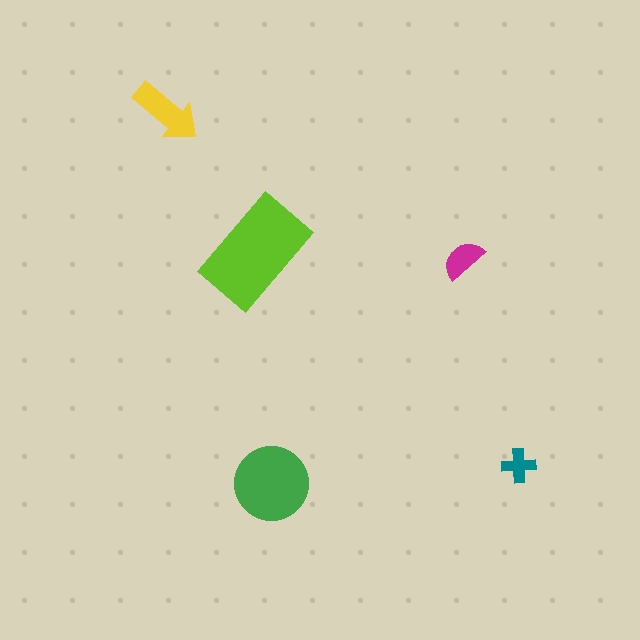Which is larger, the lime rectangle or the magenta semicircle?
The lime rectangle.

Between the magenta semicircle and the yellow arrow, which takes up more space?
The yellow arrow.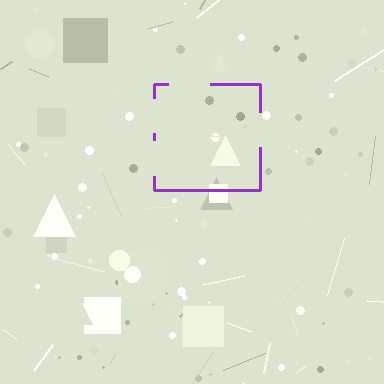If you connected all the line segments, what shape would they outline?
They would outline a square.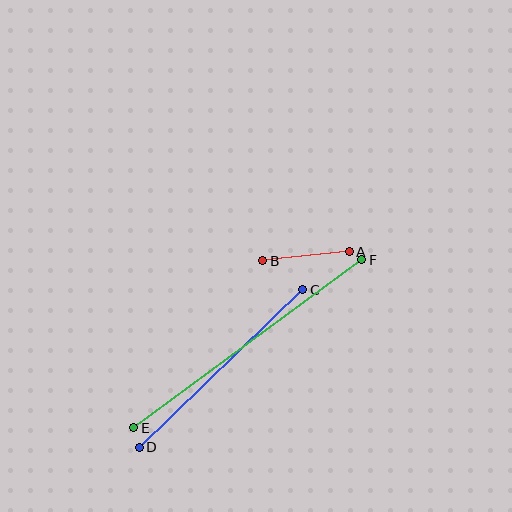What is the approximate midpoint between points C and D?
The midpoint is at approximately (221, 368) pixels.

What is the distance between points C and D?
The distance is approximately 227 pixels.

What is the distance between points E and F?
The distance is approximately 283 pixels.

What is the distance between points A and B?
The distance is approximately 87 pixels.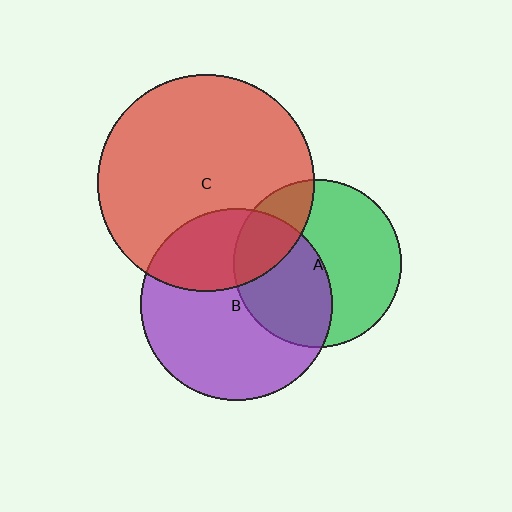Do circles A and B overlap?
Yes.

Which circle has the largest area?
Circle C (red).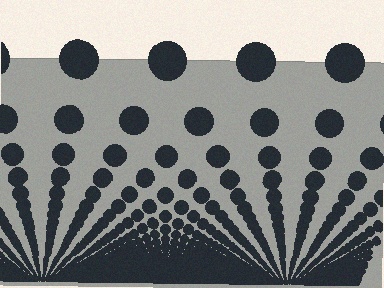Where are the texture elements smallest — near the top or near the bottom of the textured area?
Near the bottom.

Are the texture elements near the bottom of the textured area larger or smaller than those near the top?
Smaller. The gradient is inverted — elements near the bottom are smaller and denser.